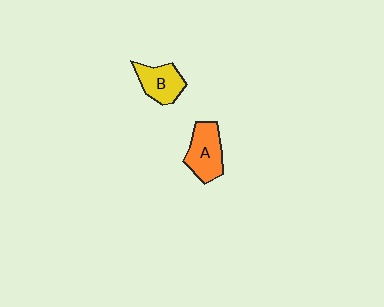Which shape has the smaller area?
Shape B (yellow).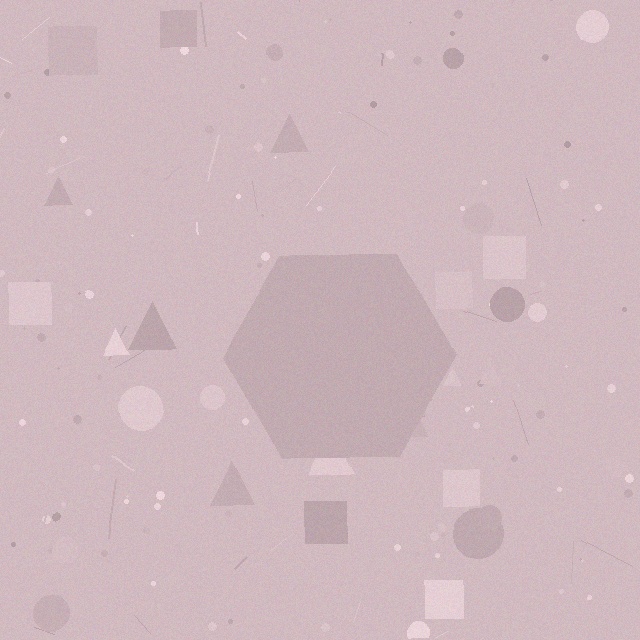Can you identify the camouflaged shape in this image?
The camouflaged shape is a hexagon.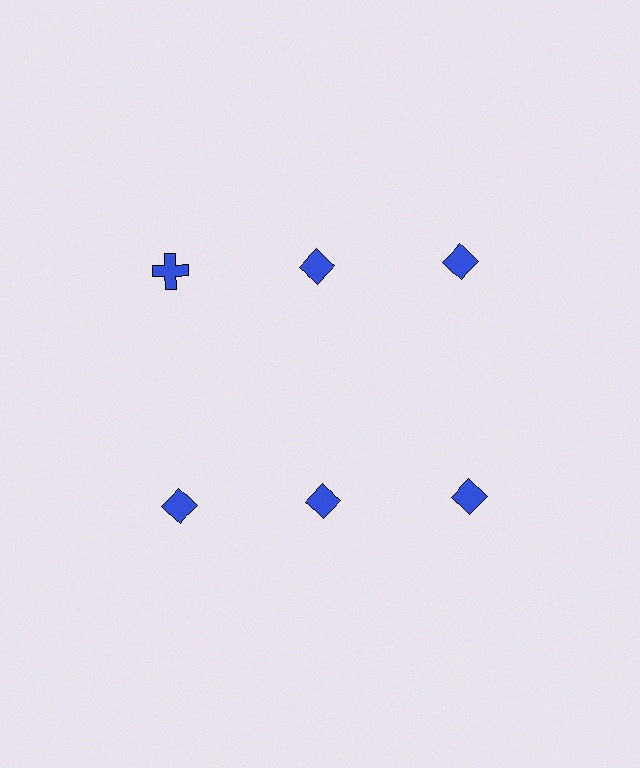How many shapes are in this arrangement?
There are 6 shapes arranged in a grid pattern.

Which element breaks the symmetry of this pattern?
The blue cross in the top row, leftmost column breaks the symmetry. All other shapes are blue diamonds.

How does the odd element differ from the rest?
It has a different shape: cross instead of diamond.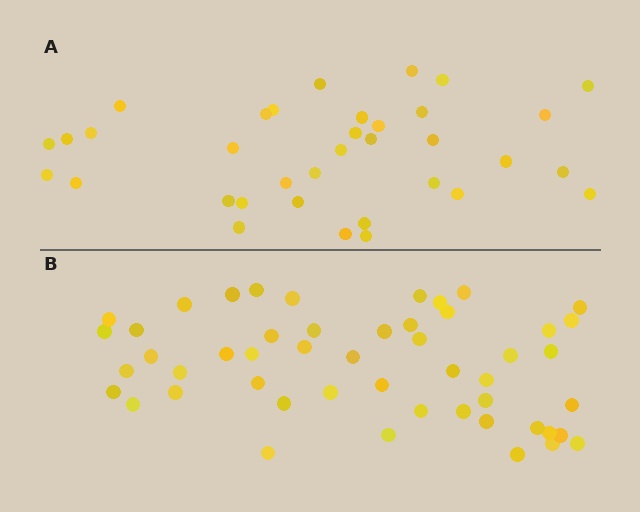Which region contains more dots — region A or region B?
Region B (the bottom region) has more dots.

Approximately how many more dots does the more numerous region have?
Region B has approximately 15 more dots than region A.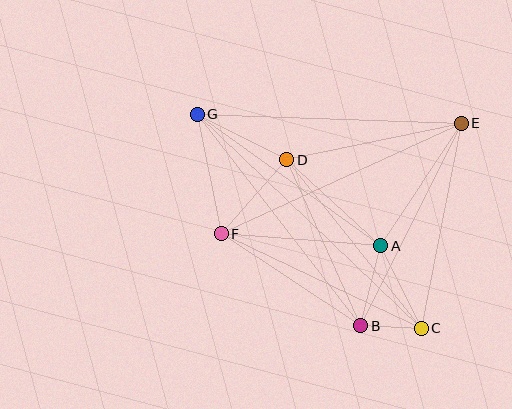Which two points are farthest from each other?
Points C and G are farthest from each other.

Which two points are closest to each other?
Points B and C are closest to each other.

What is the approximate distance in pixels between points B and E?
The distance between B and E is approximately 226 pixels.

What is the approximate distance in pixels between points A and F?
The distance between A and F is approximately 160 pixels.